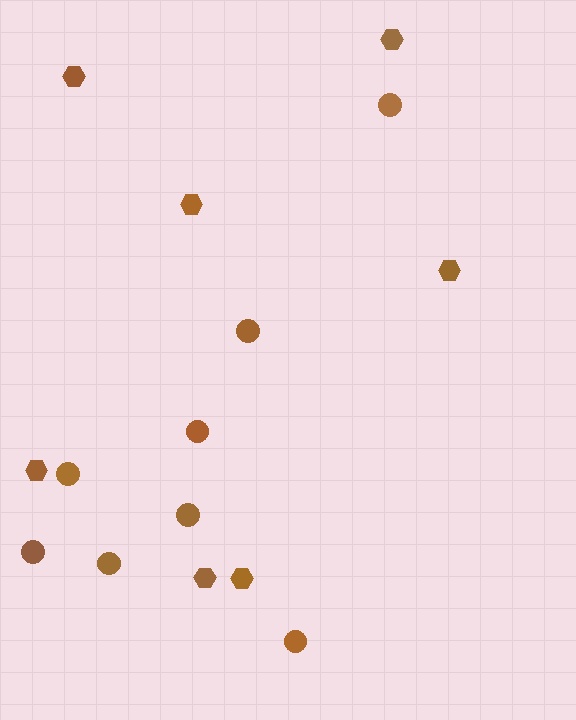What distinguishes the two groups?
There are 2 groups: one group of circles (8) and one group of hexagons (7).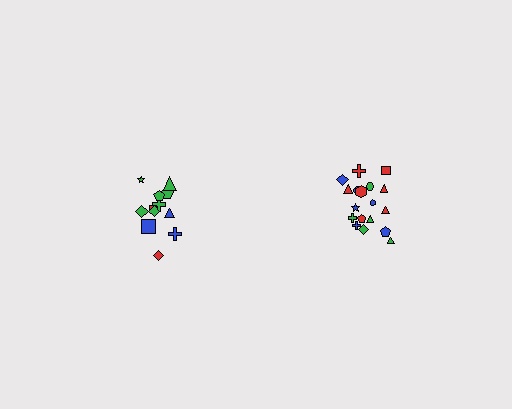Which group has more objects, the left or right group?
The right group.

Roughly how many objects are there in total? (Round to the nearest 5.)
Roughly 30 objects in total.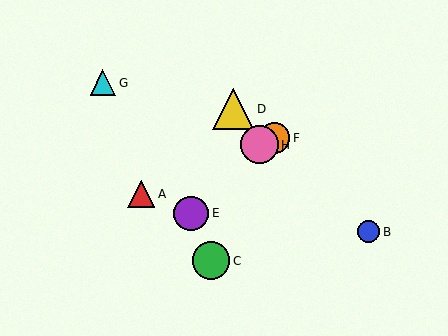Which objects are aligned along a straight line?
Objects A, F, H are aligned along a straight line.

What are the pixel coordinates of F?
Object F is at (275, 138).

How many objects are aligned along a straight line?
3 objects (A, F, H) are aligned along a straight line.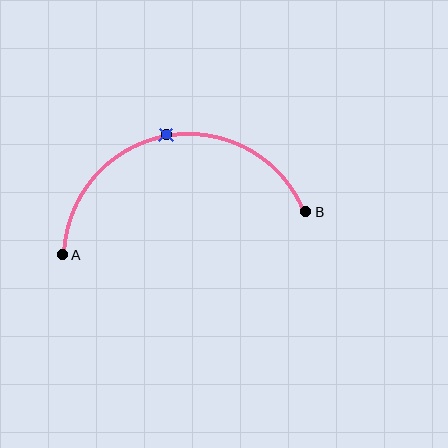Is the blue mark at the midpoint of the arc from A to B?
Yes. The blue mark lies on the arc at equal arc-length from both A and B — it is the arc midpoint.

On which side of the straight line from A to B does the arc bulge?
The arc bulges above the straight line connecting A and B.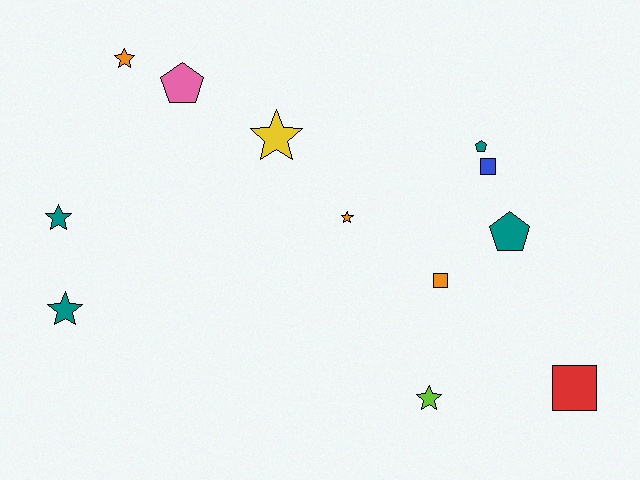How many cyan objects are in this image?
There are no cyan objects.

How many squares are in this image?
There are 3 squares.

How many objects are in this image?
There are 12 objects.